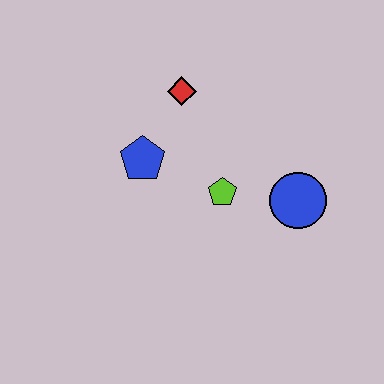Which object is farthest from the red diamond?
The blue circle is farthest from the red diamond.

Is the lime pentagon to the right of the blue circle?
No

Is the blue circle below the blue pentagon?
Yes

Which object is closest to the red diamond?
The blue pentagon is closest to the red diamond.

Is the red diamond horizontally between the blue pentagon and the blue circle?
Yes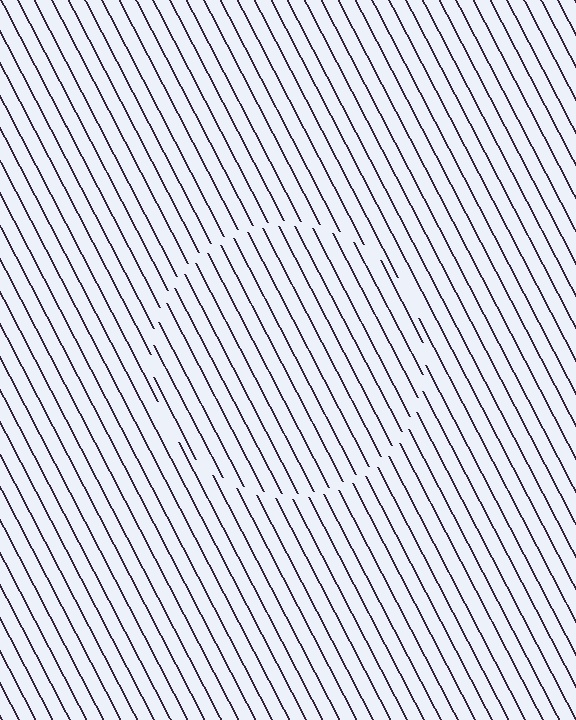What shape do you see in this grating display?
An illusory circle. The interior of the shape contains the same grating, shifted by half a period — the contour is defined by the phase discontinuity where line-ends from the inner and outer gratings abut.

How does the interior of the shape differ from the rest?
The interior of the shape contains the same grating, shifted by half a period — the contour is defined by the phase discontinuity where line-ends from the inner and outer gratings abut.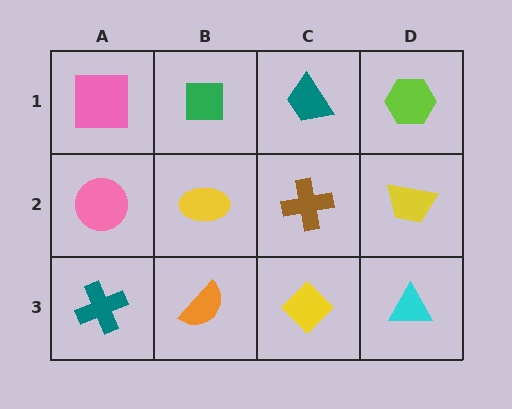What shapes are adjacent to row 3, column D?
A yellow trapezoid (row 2, column D), a yellow diamond (row 3, column C).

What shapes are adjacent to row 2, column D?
A lime hexagon (row 1, column D), a cyan triangle (row 3, column D), a brown cross (row 2, column C).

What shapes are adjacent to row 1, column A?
A pink circle (row 2, column A), a green square (row 1, column B).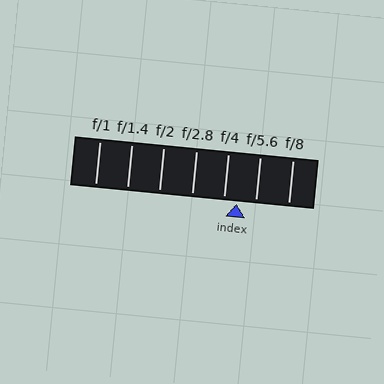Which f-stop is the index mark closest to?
The index mark is closest to f/4.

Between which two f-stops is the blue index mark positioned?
The index mark is between f/4 and f/5.6.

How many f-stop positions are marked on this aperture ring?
There are 7 f-stop positions marked.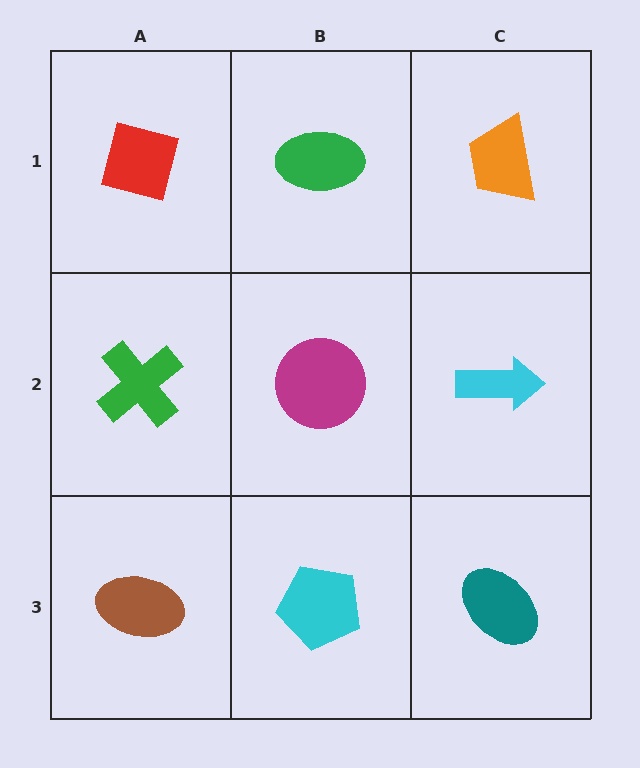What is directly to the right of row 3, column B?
A teal ellipse.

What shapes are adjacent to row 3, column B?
A magenta circle (row 2, column B), a brown ellipse (row 3, column A), a teal ellipse (row 3, column C).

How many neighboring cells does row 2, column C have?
3.